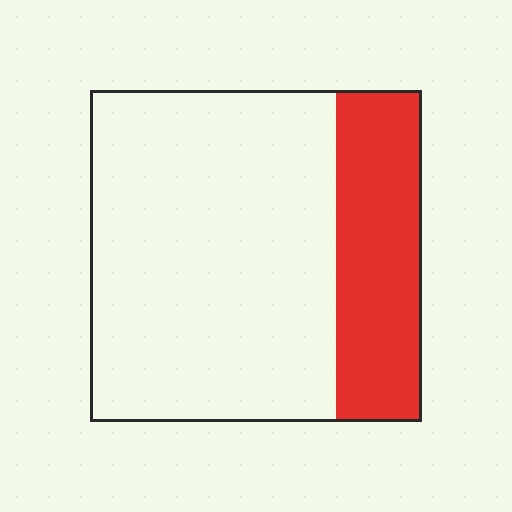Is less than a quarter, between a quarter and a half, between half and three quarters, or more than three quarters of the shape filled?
Between a quarter and a half.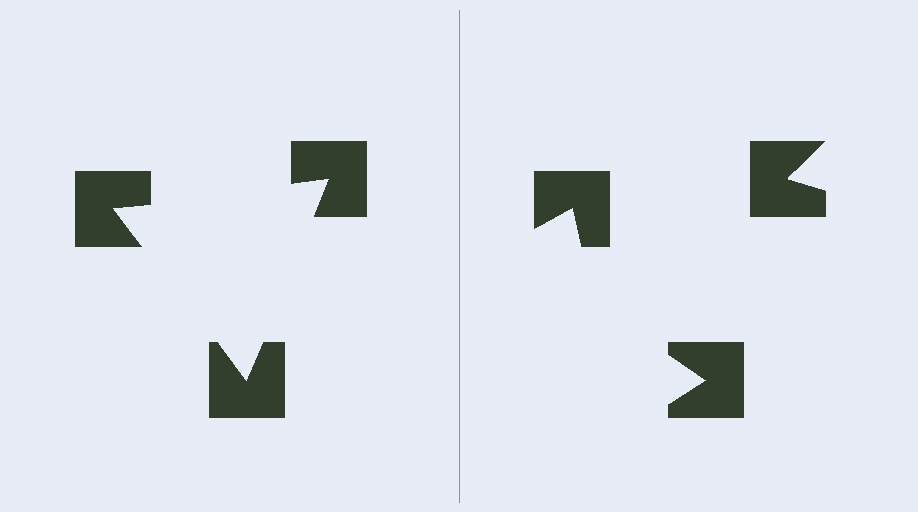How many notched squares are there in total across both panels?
6 — 3 on each side.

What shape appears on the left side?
An illusory triangle.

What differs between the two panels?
The notched squares are positioned identically on both sides; only the wedge orientations differ. On the left they align to a triangle; on the right they are misaligned.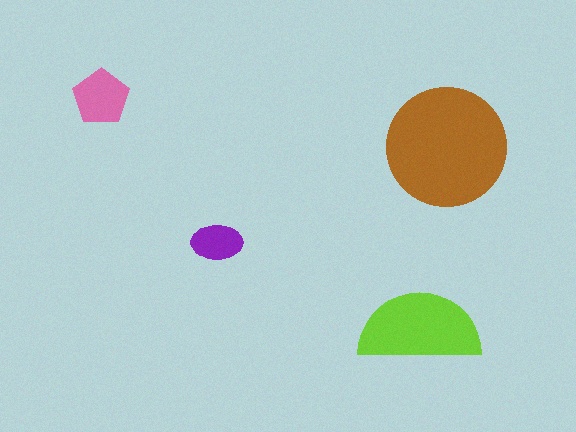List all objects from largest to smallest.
The brown circle, the lime semicircle, the pink pentagon, the purple ellipse.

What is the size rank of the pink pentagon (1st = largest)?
3rd.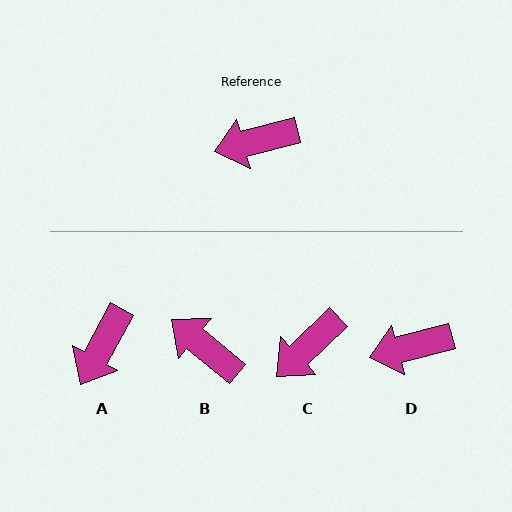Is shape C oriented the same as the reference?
No, it is off by about 29 degrees.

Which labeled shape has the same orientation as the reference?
D.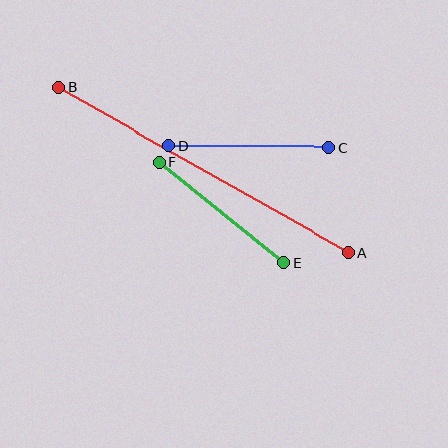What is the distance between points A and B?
The distance is approximately 333 pixels.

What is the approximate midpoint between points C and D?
The midpoint is at approximately (249, 147) pixels.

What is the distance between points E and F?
The distance is approximately 160 pixels.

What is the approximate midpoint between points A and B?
The midpoint is at approximately (203, 170) pixels.